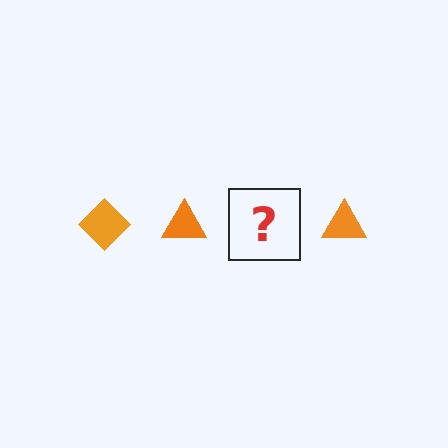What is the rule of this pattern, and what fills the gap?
The rule is that the pattern cycles through diamond, triangle shapes in orange. The gap should be filled with an orange diamond.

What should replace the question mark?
The question mark should be replaced with an orange diamond.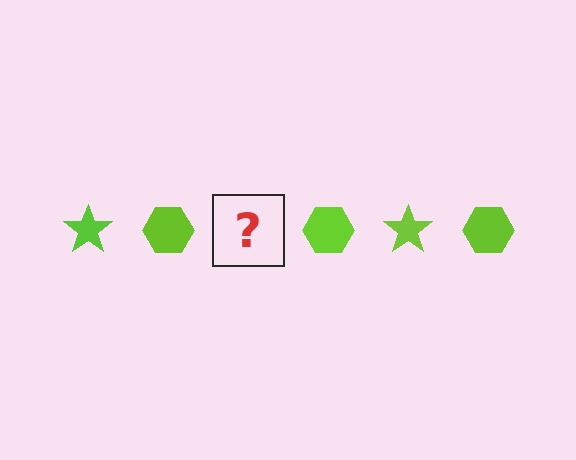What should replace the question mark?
The question mark should be replaced with a lime star.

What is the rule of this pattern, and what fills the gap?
The rule is that the pattern cycles through star, hexagon shapes in lime. The gap should be filled with a lime star.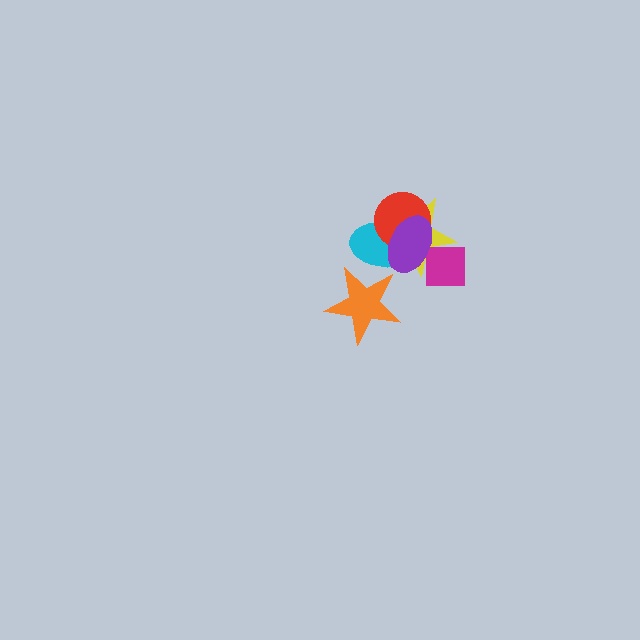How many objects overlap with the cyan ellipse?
4 objects overlap with the cyan ellipse.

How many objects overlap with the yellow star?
4 objects overlap with the yellow star.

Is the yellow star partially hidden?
Yes, it is partially covered by another shape.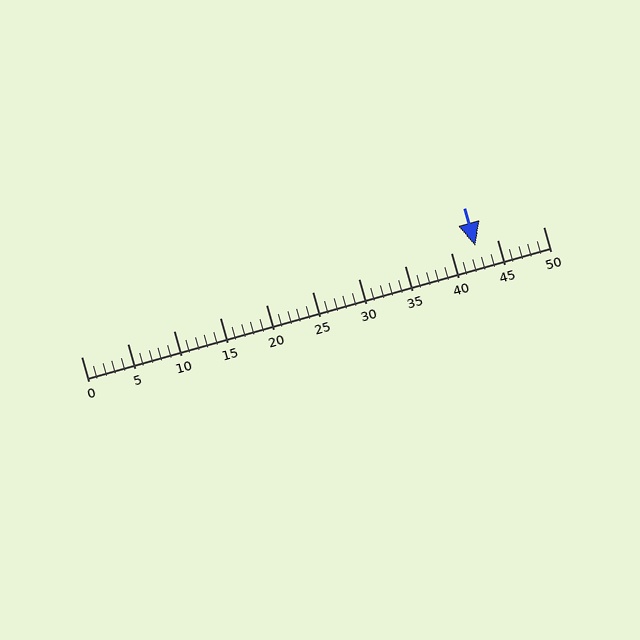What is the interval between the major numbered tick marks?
The major tick marks are spaced 5 units apart.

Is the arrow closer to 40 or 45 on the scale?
The arrow is closer to 45.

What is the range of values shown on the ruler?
The ruler shows values from 0 to 50.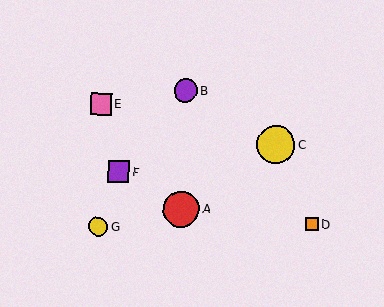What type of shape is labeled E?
Shape E is a pink square.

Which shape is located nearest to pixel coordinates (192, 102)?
The purple circle (labeled B) at (185, 90) is nearest to that location.